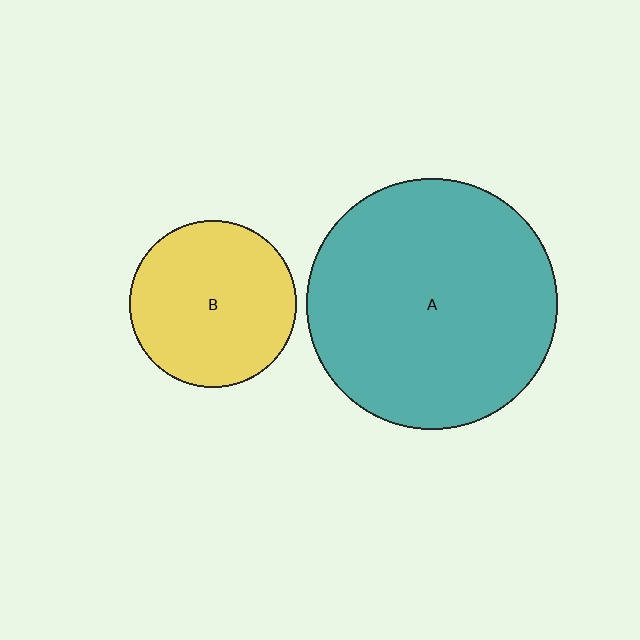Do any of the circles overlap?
No, none of the circles overlap.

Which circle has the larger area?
Circle A (teal).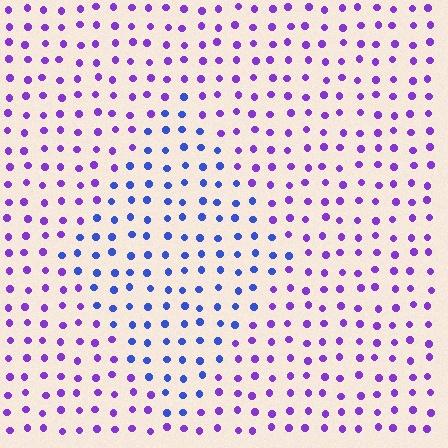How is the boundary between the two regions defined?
The boundary is defined purely by a slight shift in hue (about 42 degrees). Spacing, size, and orientation are identical on both sides.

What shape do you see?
I see a diamond.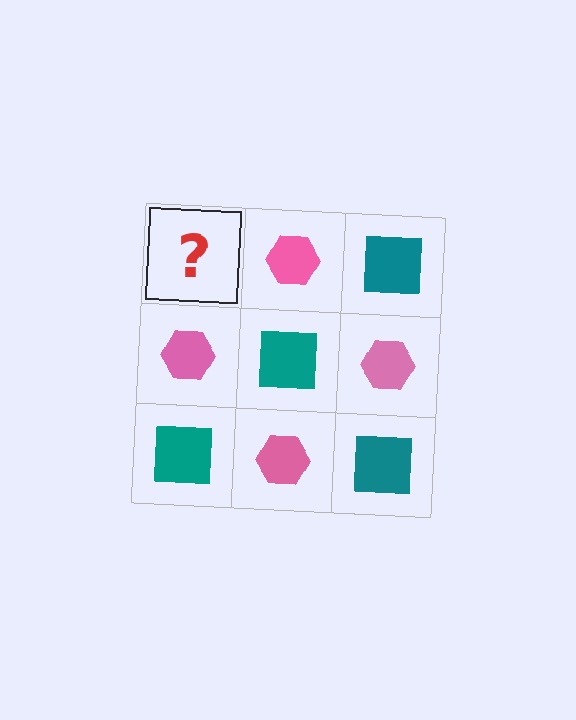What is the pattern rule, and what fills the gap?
The rule is that it alternates teal square and pink hexagon in a checkerboard pattern. The gap should be filled with a teal square.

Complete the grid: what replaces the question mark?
The question mark should be replaced with a teal square.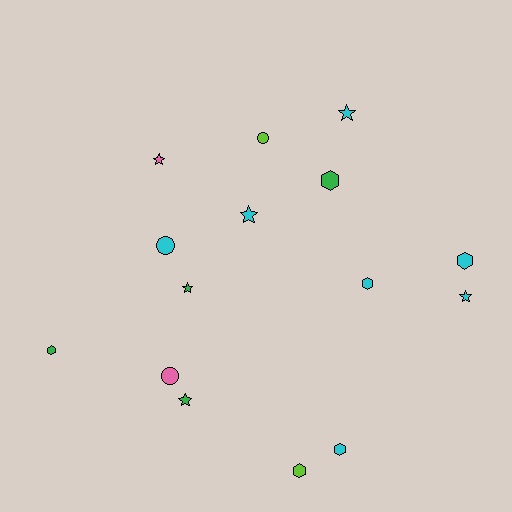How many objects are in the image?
There are 15 objects.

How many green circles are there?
There are no green circles.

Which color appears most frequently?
Cyan, with 7 objects.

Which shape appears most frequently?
Hexagon, with 6 objects.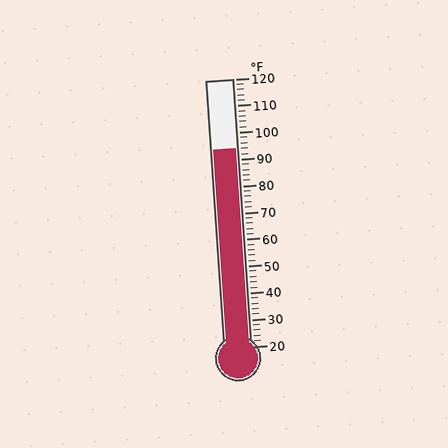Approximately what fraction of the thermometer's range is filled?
The thermometer is filled to approximately 75% of its range.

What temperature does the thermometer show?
The thermometer shows approximately 94°F.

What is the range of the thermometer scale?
The thermometer scale ranges from 20°F to 120°F.